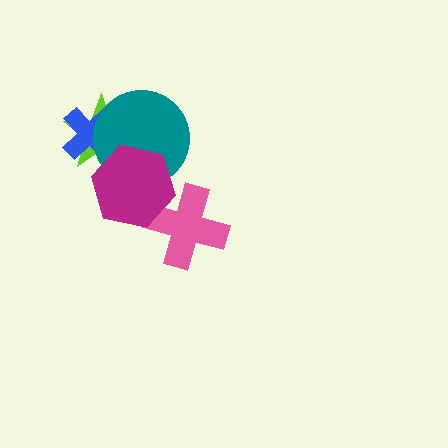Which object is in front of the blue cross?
The teal circle is in front of the blue cross.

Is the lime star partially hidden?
Yes, it is partially covered by another shape.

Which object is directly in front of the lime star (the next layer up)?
The blue cross is directly in front of the lime star.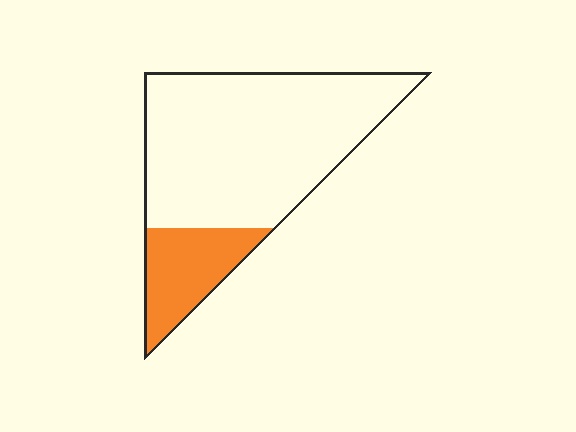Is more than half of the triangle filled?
No.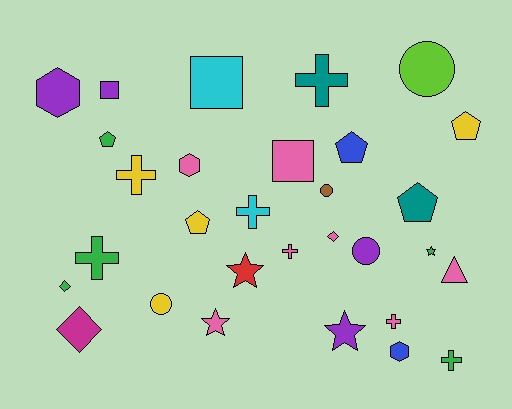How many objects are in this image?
There are 30 objects.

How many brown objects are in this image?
There is 1 brown object.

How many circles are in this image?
There are 4 circles.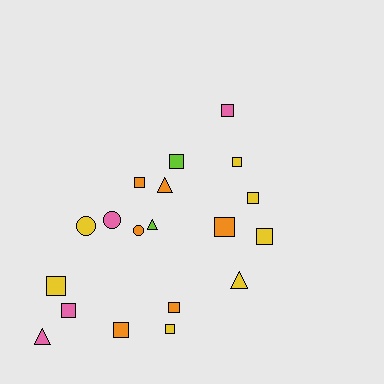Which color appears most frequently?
Yellow, with 7 objects.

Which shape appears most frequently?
Square, with 12 objects.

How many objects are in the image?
There are 19 objects.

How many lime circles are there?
There are no lime circles.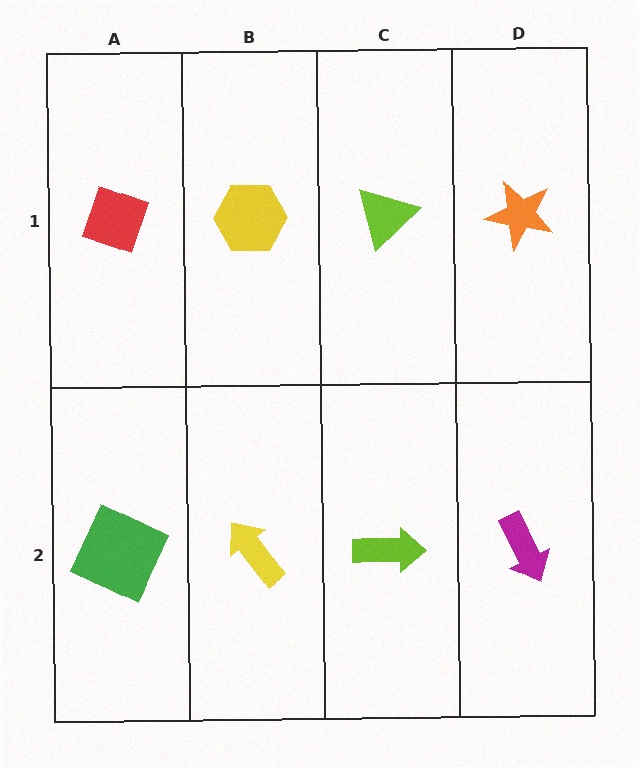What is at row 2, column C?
A lime arrow.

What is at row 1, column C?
A lime triangle.